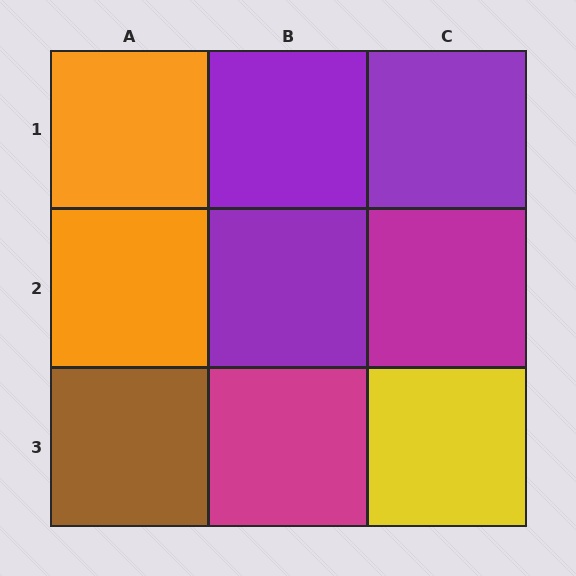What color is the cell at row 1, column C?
Purple.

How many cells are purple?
3 cells are purple.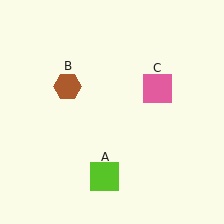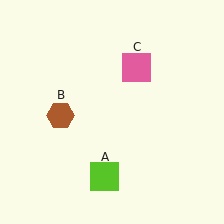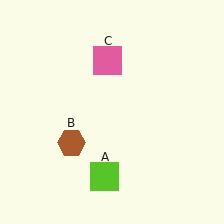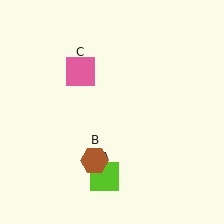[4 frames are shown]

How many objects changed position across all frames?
2 objects changed position: brown hexagon (object B), pink square (object C).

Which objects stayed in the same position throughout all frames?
Lime square (object A) remained stationary.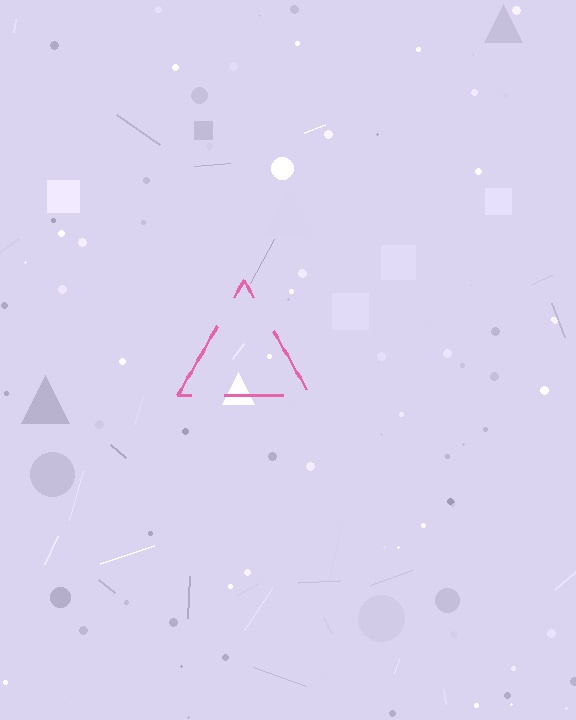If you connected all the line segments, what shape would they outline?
They would outline a triangle.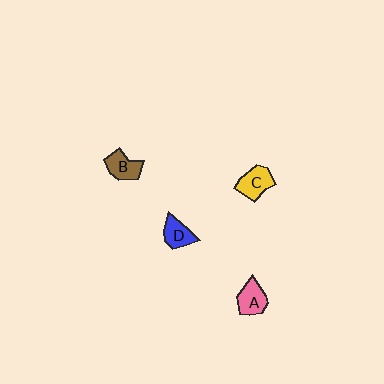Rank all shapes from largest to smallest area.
From largest to smallest: C (yellow), A (pink), B (brown), D (blue).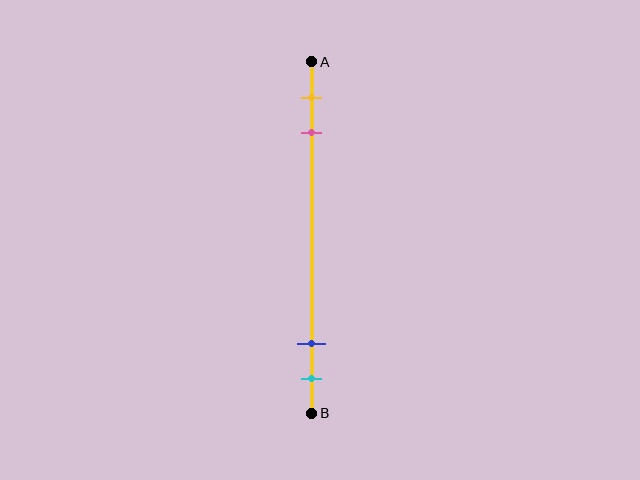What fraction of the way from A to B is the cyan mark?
The cyan mark is approximately 90% (0.9) of the way from A to B.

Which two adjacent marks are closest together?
The blue and cyan marks are the closest adjacent pair.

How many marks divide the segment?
There are 4 marks dividing the segment.